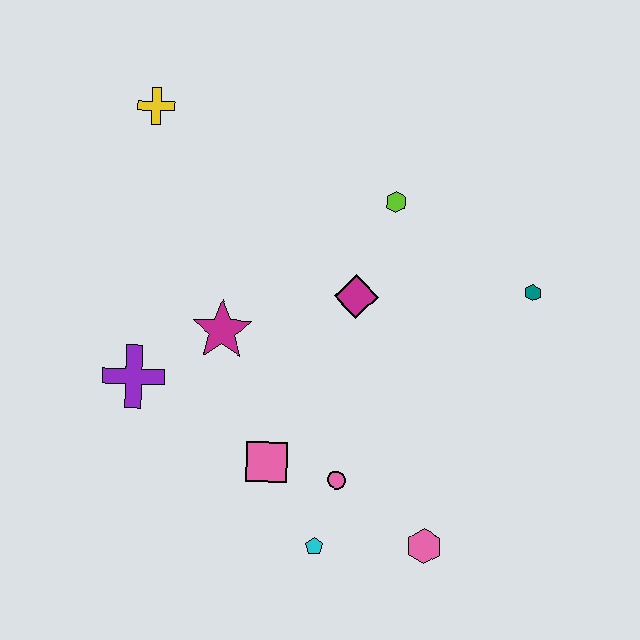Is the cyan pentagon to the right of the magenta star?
Yes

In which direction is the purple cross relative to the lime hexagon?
The purple cross is to the left of the lime hexagon.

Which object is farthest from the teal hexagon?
The yellow cross is farthest from the teal hexagon.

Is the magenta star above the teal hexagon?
No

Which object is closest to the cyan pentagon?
The pink circle is closest to the cyan pentagon.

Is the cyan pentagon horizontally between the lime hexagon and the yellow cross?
Yes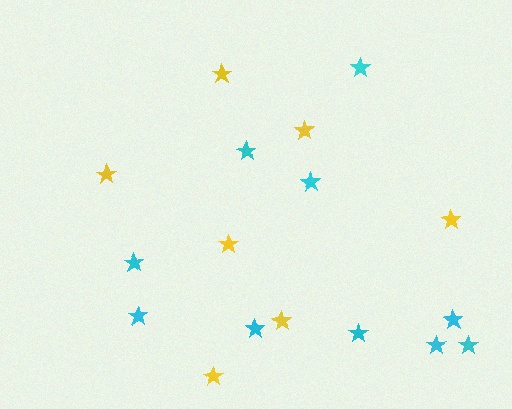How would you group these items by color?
There are 2 groups: one group of cyan stars (10) and one group of yellow stars (7).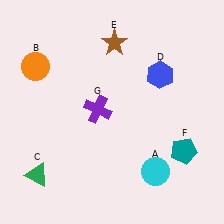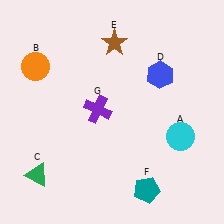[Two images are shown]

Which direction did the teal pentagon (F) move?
The teal pentagon (F) moved down.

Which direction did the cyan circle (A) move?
The cyan circle (A) moved up.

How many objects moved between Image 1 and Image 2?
2 objects moved between the two images.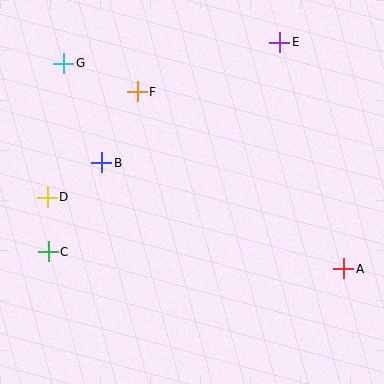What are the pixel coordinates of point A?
Point A is at (344, 269).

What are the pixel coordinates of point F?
Point F is at (137, 92).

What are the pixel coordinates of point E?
Point E is at (280, 42).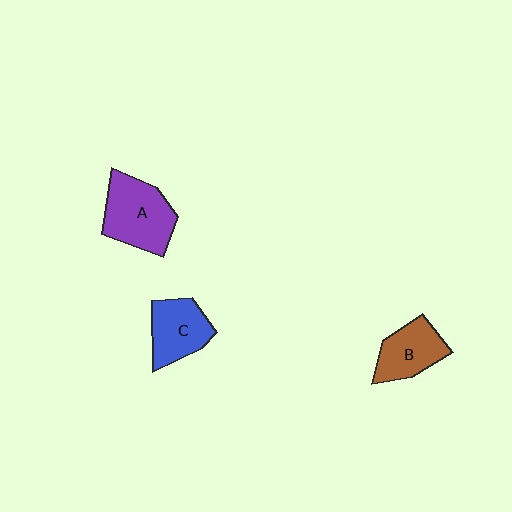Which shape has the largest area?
Shape A (purple).